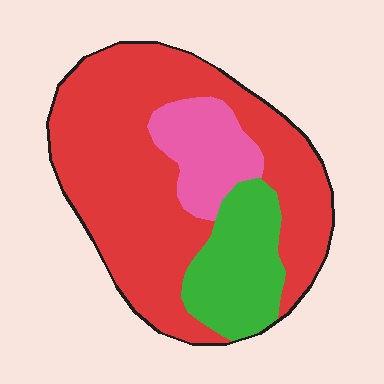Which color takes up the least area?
Pink, at roughly 15%.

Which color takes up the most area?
Red, at roughly 65%.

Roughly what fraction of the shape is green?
Green covers roughly 20% of the shape.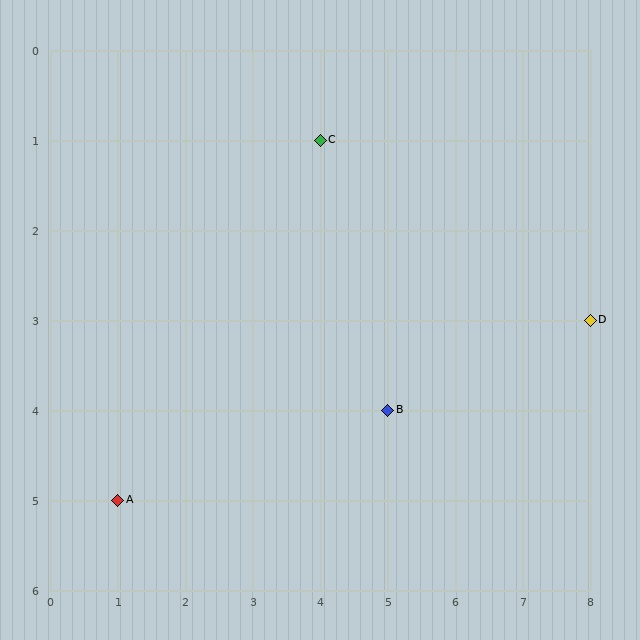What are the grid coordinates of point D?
Point D is at grid coordinates (8, 3).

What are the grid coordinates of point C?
Point C is at grid coordinates (4, 1).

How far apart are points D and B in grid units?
Points D and B are 3 columns and 1 row apart (about 3.2 grid units diagonally).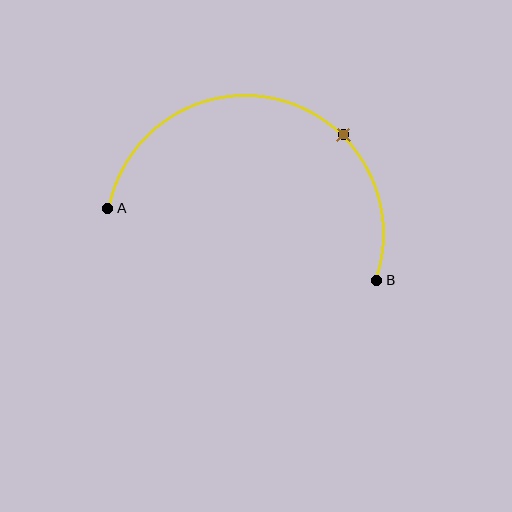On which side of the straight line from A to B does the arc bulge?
The arc bulges above the straight line connecting A and B.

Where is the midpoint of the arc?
The arc midpoint is the point on the curve farthest from the straight line joining A and B. It sits above that line.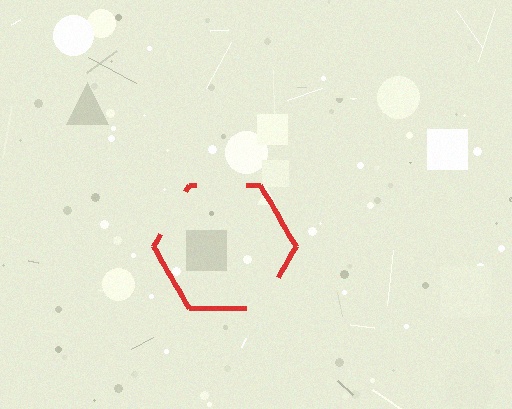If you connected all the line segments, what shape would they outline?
They would outline a hexagon.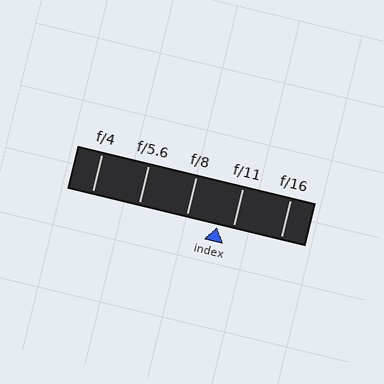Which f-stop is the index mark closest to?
The index mark is closest to f/11.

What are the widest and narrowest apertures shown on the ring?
The widest aperture shown is f/4 and the narrowest is f/16.